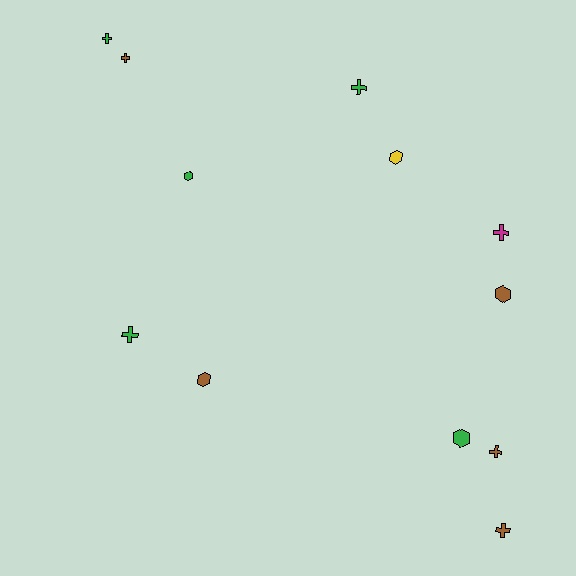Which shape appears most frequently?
Cross, with 7 objects.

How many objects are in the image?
There are 12 objects.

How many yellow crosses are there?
There are no yellow crosses.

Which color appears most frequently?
Green, with 5 objects.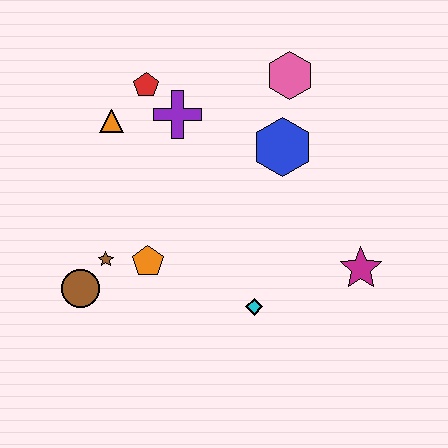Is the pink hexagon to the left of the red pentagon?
No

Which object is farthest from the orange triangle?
The magenta star is farthest from the orange triangle.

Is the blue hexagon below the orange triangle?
Yes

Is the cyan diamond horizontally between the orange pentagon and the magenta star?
Yes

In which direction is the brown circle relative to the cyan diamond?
The brown circle is to the left of the cyan diamond.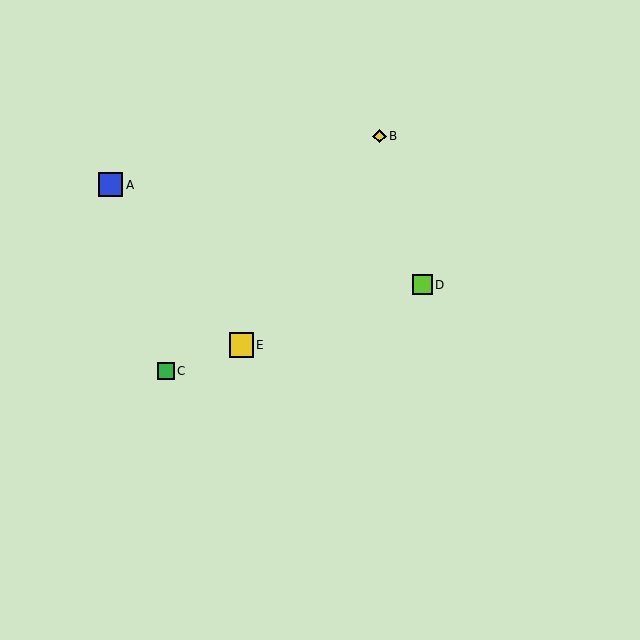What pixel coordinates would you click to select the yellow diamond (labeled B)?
Click at (380, 136) to select the yellow diamond B.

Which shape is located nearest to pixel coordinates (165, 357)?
The green square (labeled C) at (166, 371) is nearest to that location.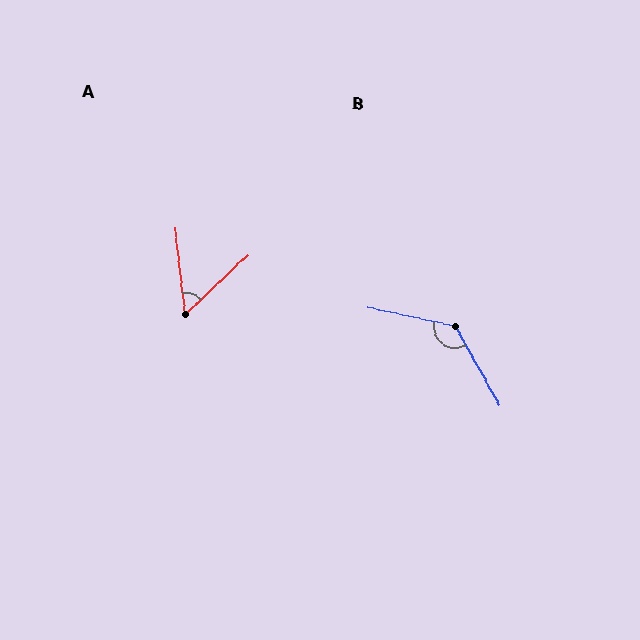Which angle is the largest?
B, at approximately 131 degrees.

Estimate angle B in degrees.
Approximately 131 degrees.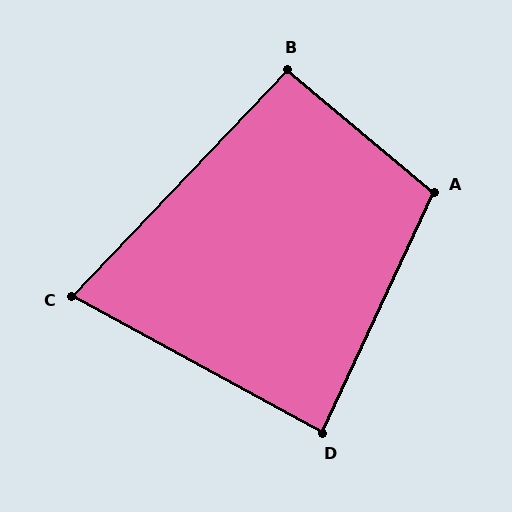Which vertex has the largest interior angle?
A, at approximately 105 degrees.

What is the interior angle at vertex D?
Approximately 86 degrees (approximately right).